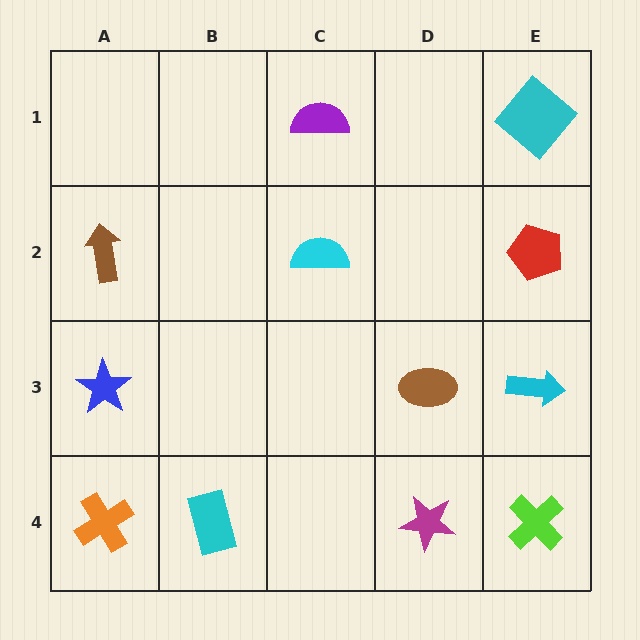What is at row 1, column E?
A cyan diamond.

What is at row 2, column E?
A red pentagon.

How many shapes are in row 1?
2 shapes.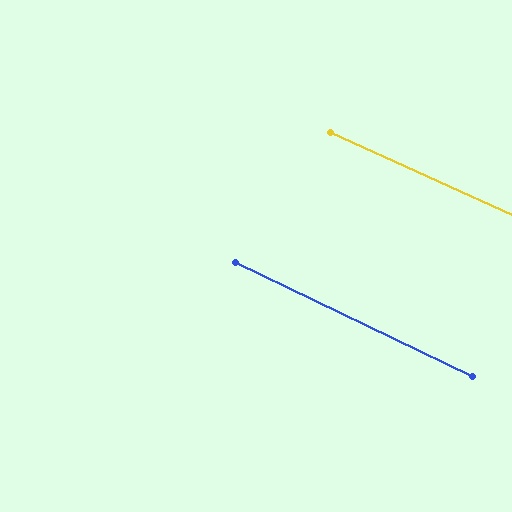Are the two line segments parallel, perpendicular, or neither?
Parallel — their directions differ by only 1.4°.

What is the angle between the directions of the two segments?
Approximately 1 degree.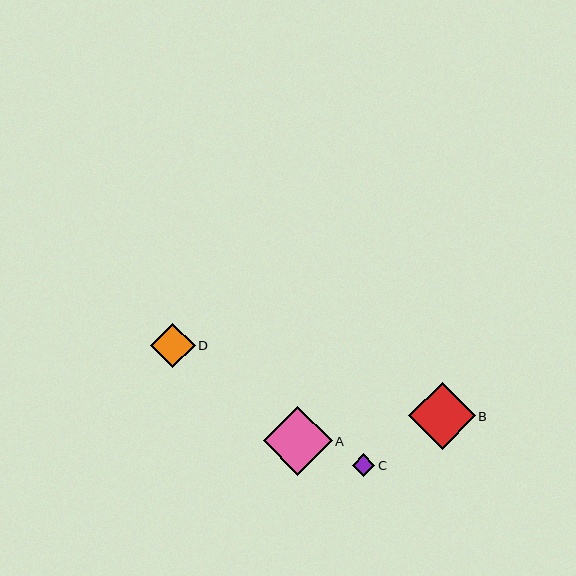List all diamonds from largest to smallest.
From largest to smallest: A, B, D, C.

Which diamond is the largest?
Diamond A is the largest with a size of approximately 69 pixels.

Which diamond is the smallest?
Diamond C is the smallest with a size of approximately 22 pixels.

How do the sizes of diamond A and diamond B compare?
Diamond A and diamond B are approximately the same size.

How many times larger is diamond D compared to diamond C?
Diamond D is approximately 2.0 times the size of diamond C.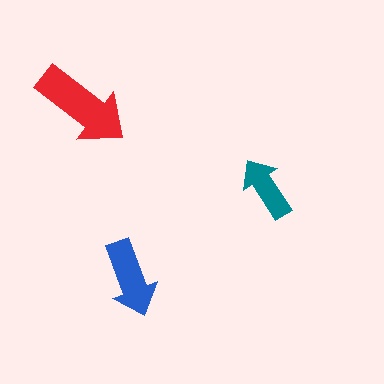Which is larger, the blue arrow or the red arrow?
The red one.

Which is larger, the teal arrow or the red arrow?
The red one.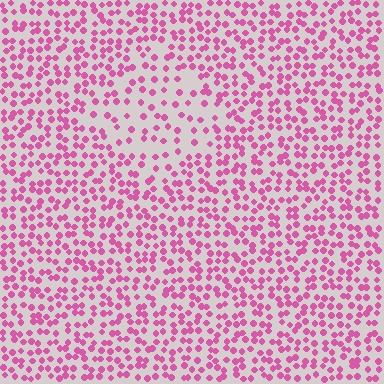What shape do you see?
I see a diamond.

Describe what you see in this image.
The image contains small pink elements arranged at two different densities. A diamond-shaped region is visible where the elements are less densely packed than the surrounding area.